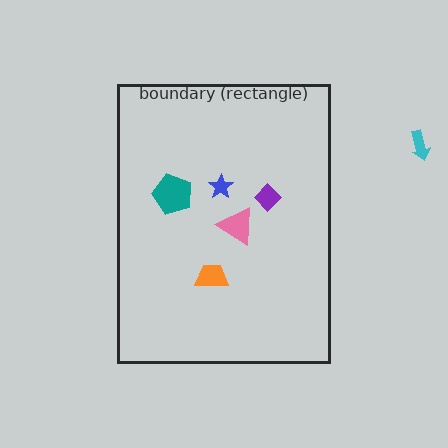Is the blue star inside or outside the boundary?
Inside.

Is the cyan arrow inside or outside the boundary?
Outside.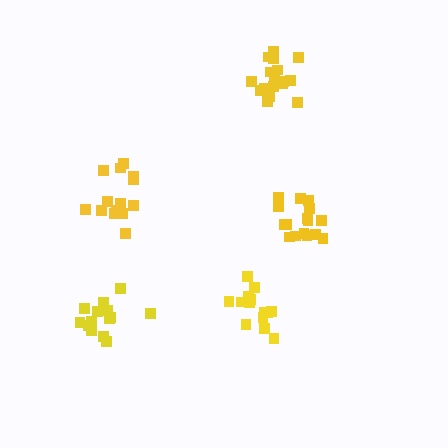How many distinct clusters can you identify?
There are 5 distinct clusters.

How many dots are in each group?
Group 1: 14 dots, Group 2: 16 dots, Group 3: 14 dots, Group 4: 17 dots, Group 5: 14 dots (75 total).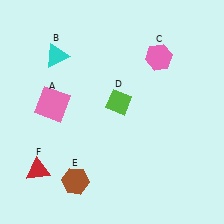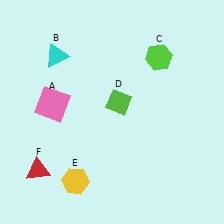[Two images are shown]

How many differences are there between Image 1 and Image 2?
There are 2 differences between the two images.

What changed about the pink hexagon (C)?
In Image 1, C is pink. In Image 2, it changed to lime.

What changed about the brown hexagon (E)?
In Image 1, E is brown. In Image 2, it changed to yellow.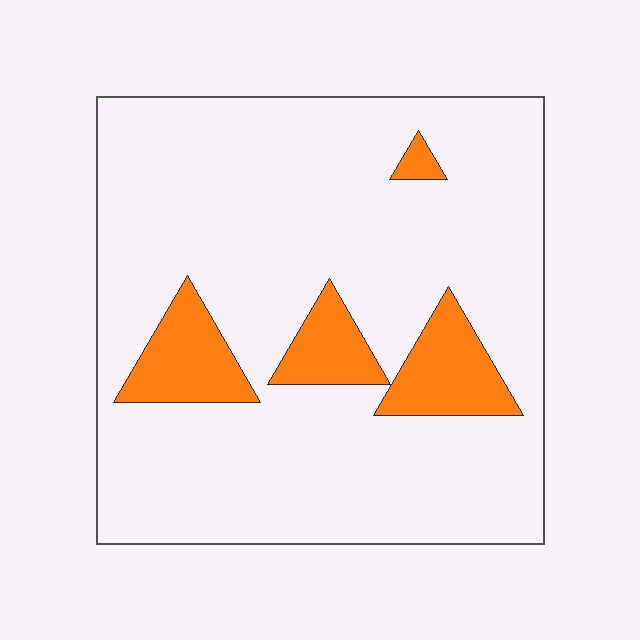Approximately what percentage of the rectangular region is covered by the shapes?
Approximately 15%.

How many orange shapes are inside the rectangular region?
4.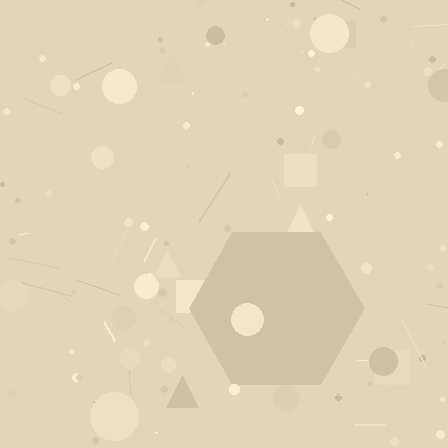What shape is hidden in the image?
A hexagon is hidden in the image.